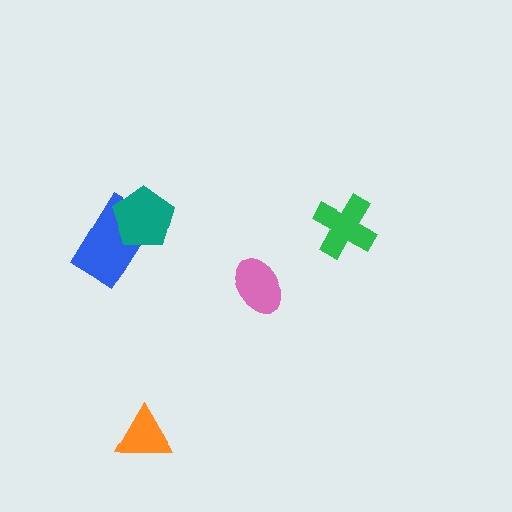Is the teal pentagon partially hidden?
No, no other shape covers it.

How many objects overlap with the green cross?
0 objects overlap with the green cross.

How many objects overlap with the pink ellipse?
0 objects overlap with the pink ellipse.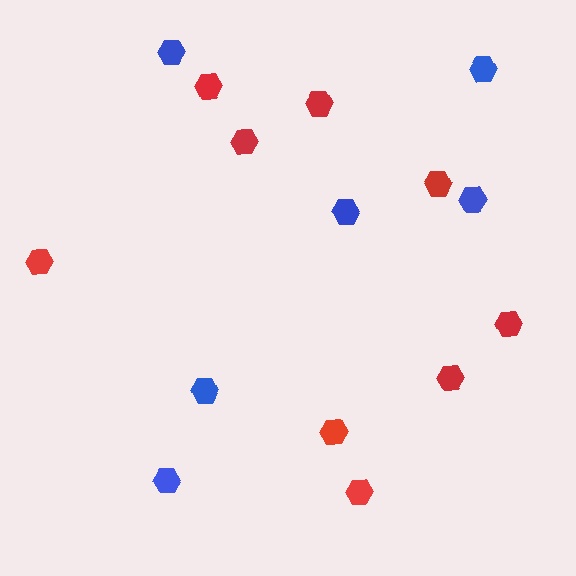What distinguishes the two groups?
There are 2 groups: one group of blue hexagons (6) and one group of red hexagons (9).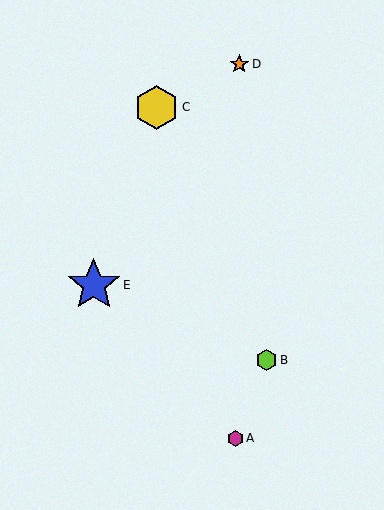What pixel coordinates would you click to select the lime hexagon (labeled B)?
Click at (266, 360) to select the lime hexagon B.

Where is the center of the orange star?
The center of the orange star is at (239, 64).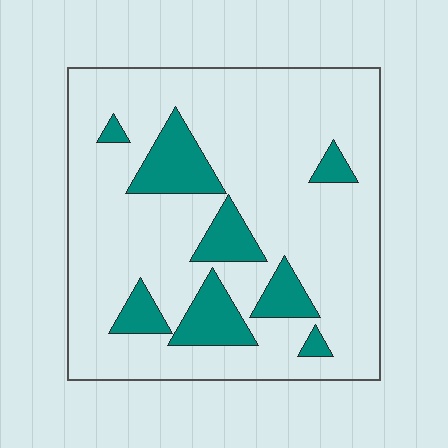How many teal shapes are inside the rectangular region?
8.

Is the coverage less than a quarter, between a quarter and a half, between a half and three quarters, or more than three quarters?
Less than a quarter.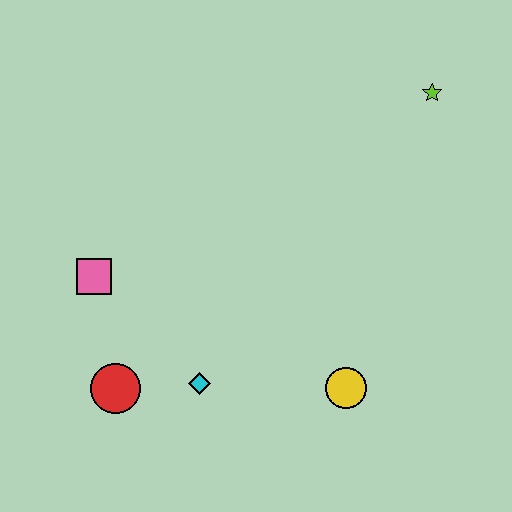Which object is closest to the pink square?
The red circle is closest to the pink square.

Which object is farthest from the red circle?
The lime star is farthest from the red circle.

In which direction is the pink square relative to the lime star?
The pink square is to the left of the lime star.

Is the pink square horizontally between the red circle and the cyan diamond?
No